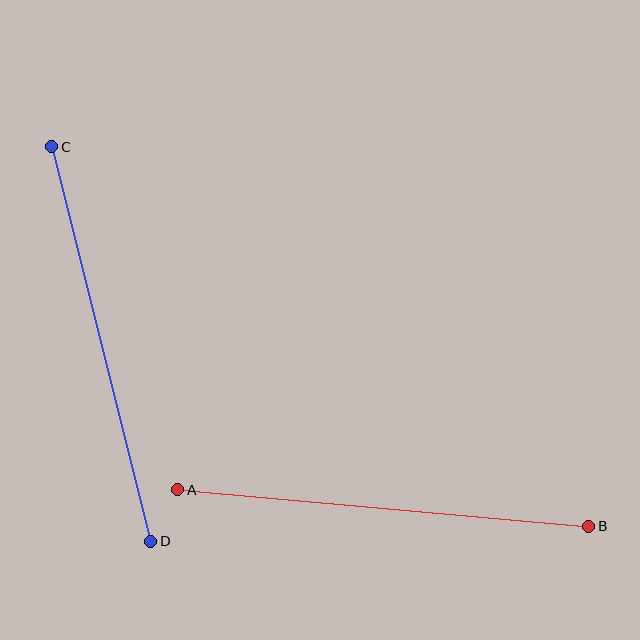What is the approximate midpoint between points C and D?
The midpoint is at approximately (101, 344) pixels.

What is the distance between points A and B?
The distance is approximately 413 pixels.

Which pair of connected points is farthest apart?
Points A and B are farthest apart.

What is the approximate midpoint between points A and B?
The midpoint is at approximately (383, 508) pixels.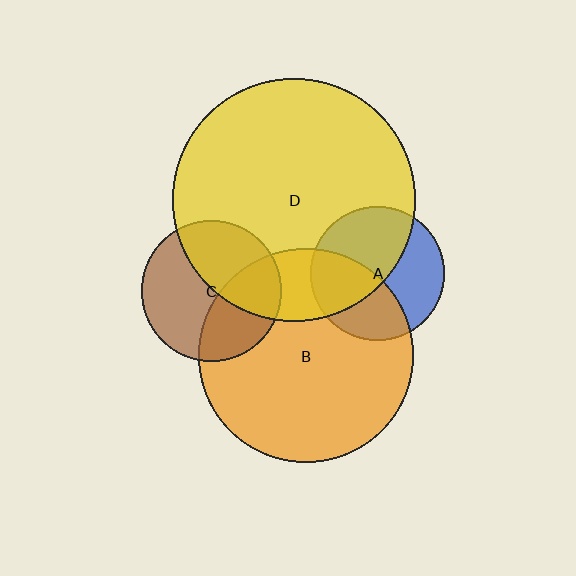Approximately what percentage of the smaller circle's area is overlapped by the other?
Approximately 40%.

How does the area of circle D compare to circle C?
Approximately 3.0 times.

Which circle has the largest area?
Circle D (yellow).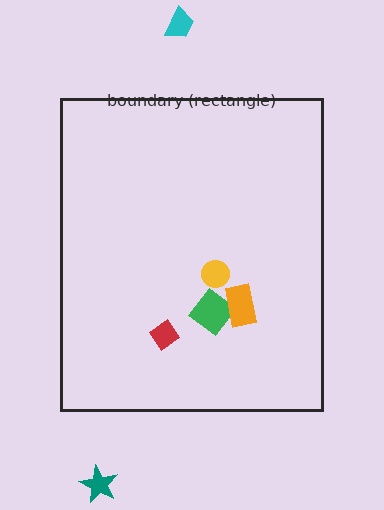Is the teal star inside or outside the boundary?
Outside.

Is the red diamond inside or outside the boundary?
Inside.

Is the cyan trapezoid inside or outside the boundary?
Outside.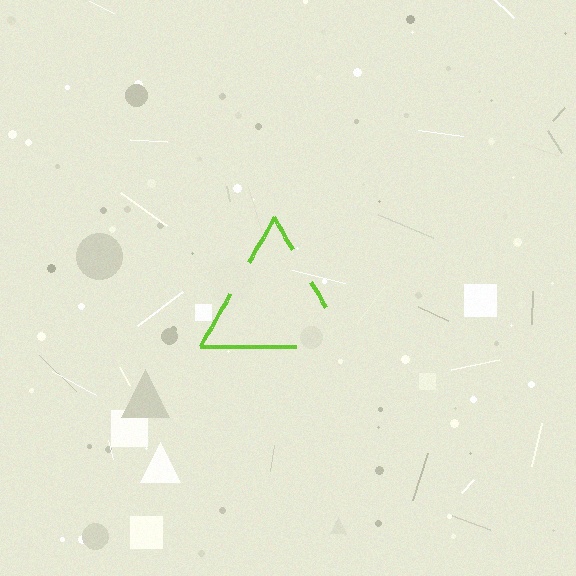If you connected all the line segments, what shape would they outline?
They would outline a triangle.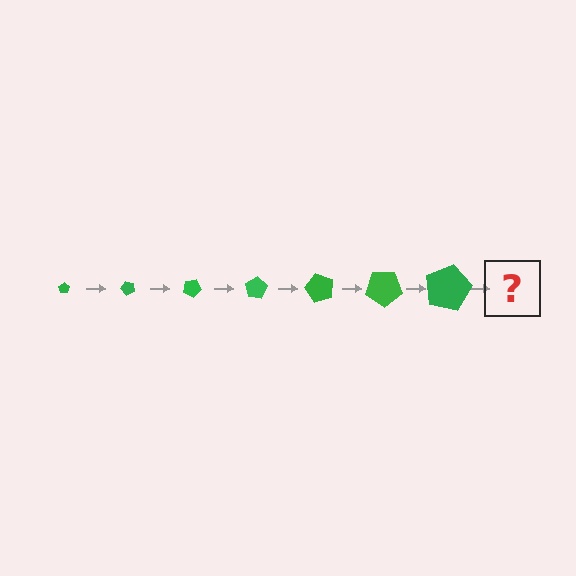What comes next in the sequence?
The next element should be a pentagon, larger than the previous one and rotated 350 degrees from the start.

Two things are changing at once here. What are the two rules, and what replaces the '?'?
The two rules are that the pentagon grows larger each step and it rotates 50 degrees each step. The '?' should be a pentagon, larger than the previous one and rotated 350 degrees from the start.